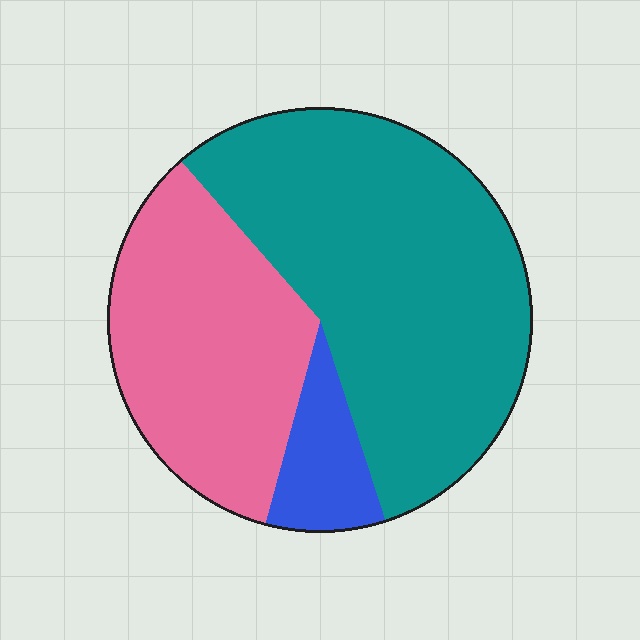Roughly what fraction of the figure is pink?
Pink takes up about one third (1/3) of the figure.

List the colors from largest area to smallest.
From largest to smallest: teal, pink, blue.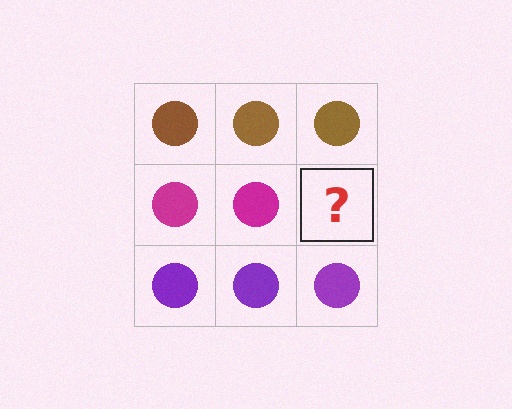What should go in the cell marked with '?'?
The missing cell should contain a magenta circle.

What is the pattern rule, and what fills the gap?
The rule is that each row has a consistent color. The gap should be filled with a magenta circle.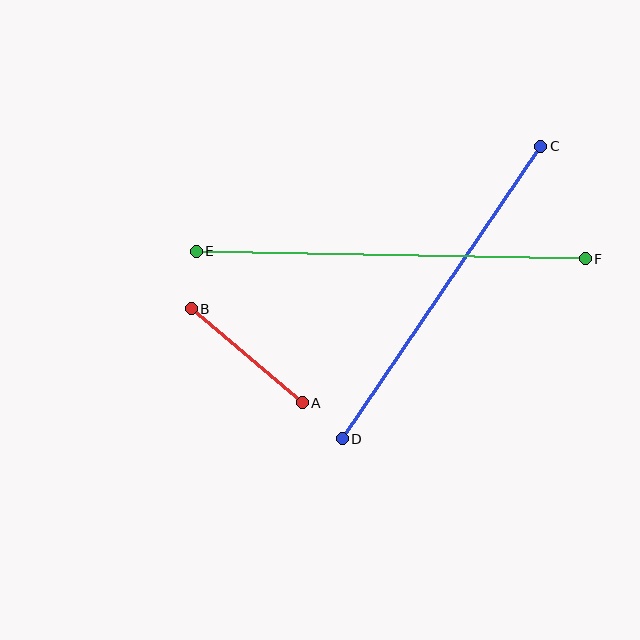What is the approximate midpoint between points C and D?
The midpoint is at approximately (442, 292) pixels.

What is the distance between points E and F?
The distance is approximately 389 pixels.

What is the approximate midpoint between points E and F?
The midpoint is at approximately (391, 255) pixels.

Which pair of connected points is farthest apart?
Points E and F are farthest apart.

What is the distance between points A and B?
The distance is approximately 145 pixels.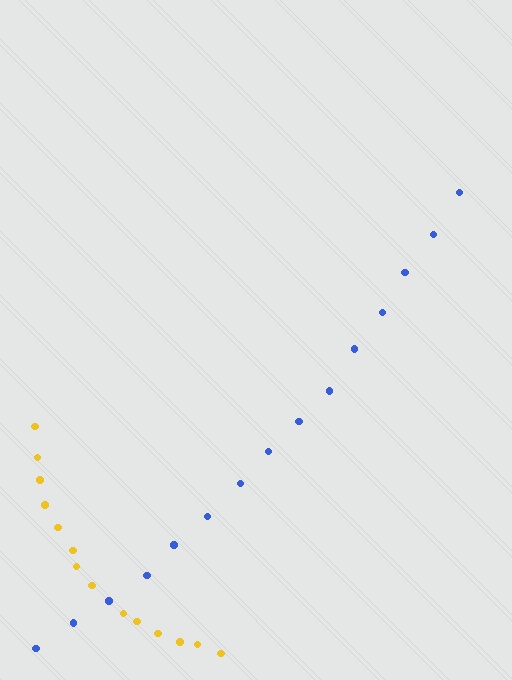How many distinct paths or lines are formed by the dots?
There are 2 distinct paths.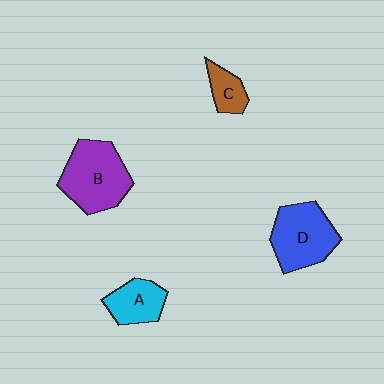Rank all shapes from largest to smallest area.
From largest to smallest: B (purple), D (blue), A (cyan), C (brown).